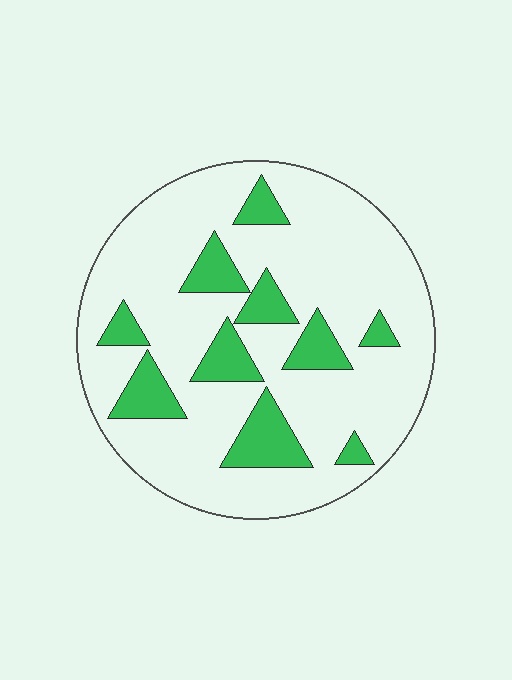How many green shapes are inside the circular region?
10.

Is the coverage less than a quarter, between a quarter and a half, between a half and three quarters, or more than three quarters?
Less than a quarter.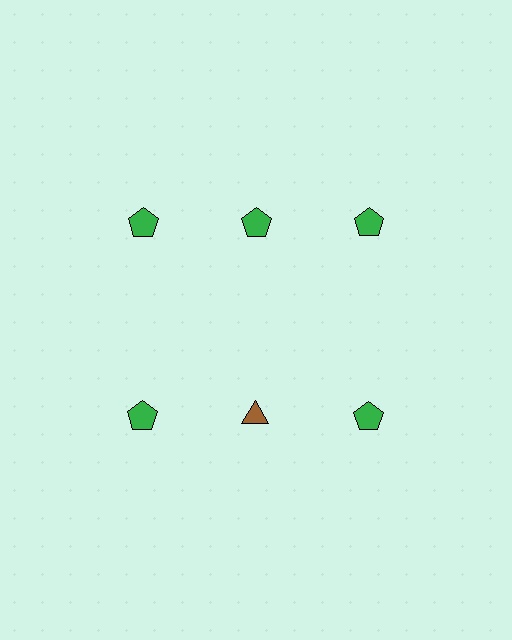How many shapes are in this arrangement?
There are 6 shapes arranged in a grid pattern.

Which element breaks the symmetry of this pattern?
The brown triangle in the second row, second from left column breaks the symmetry. All other shapes are green pentagons.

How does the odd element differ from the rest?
It differs in both color (brown instead of green) and shape (triangle instead of pentagon).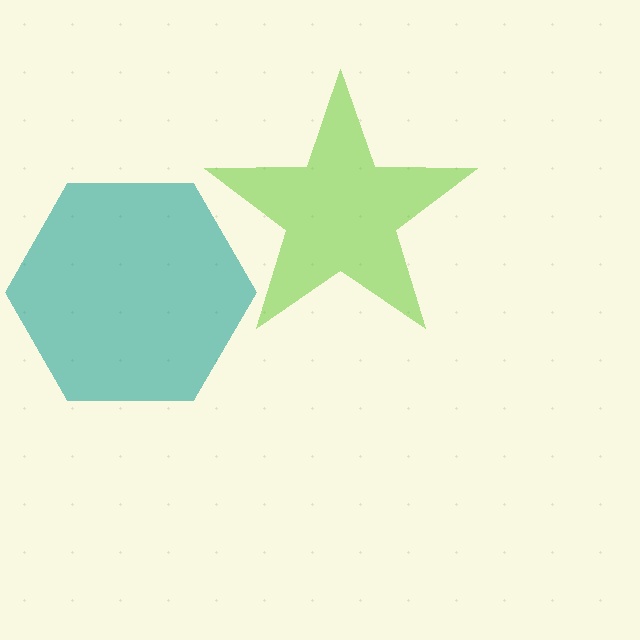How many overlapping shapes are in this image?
There are 2 overlapping shapes in the image.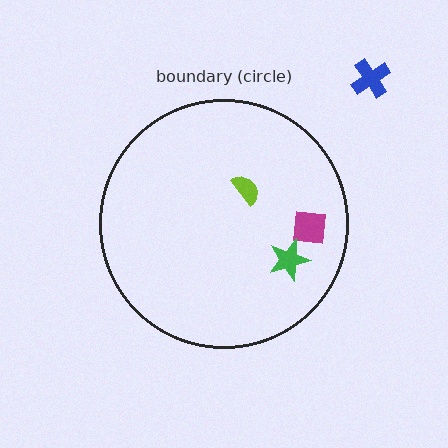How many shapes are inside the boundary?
3 inside, 1 outside.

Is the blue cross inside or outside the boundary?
Outside.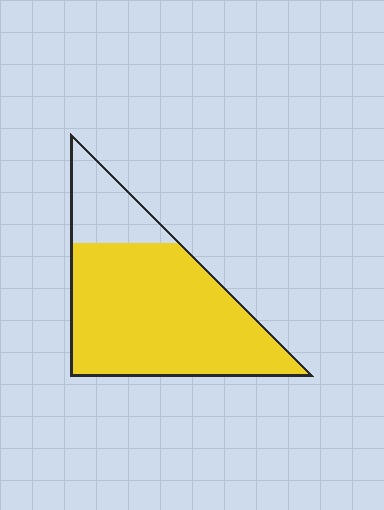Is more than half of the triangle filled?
Yes.